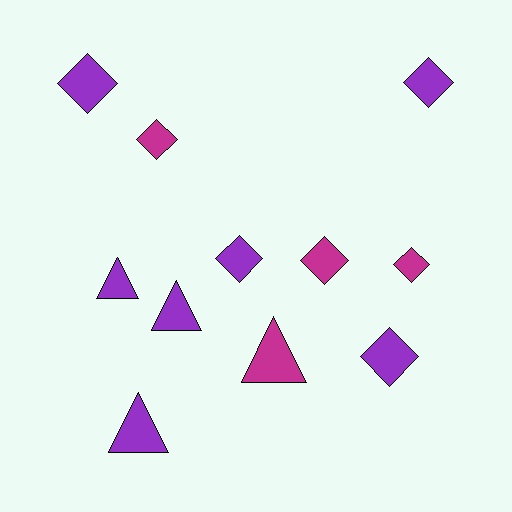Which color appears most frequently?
Purple, with 7 objects.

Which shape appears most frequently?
Diamond, with 7 objects.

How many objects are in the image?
There are 11 objects.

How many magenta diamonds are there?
There are 3 magenta diamonds.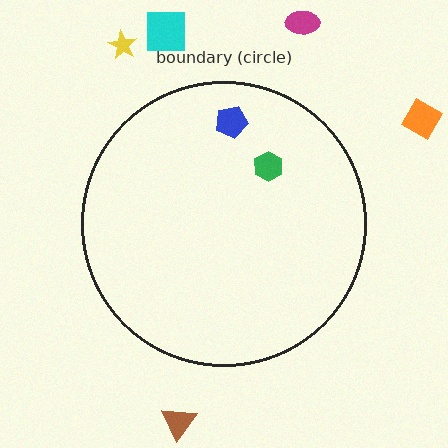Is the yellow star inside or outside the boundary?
Outside.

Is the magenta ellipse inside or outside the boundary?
Outside.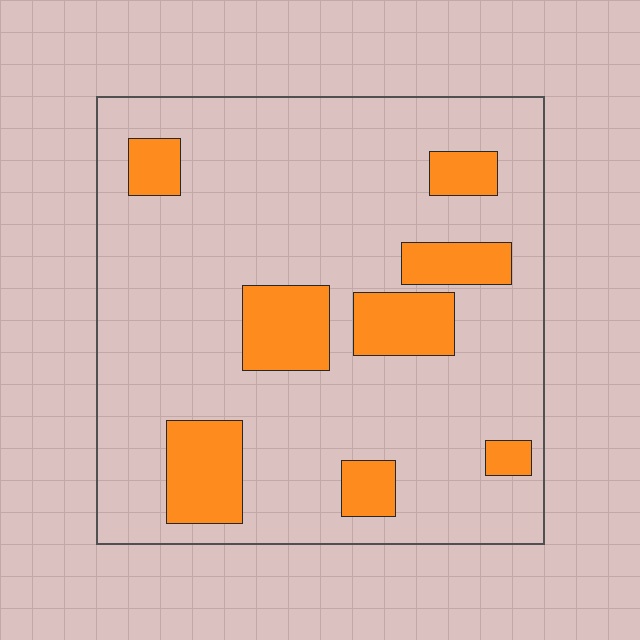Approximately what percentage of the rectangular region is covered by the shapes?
Approximately 20%.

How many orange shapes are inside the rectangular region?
8.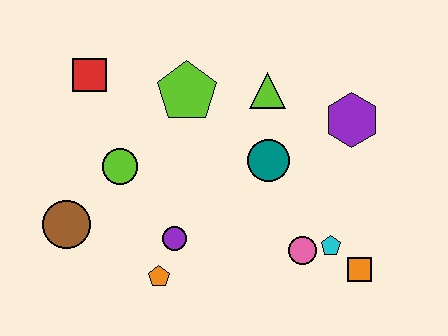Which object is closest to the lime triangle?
The teal circle is closest to the lime triangle.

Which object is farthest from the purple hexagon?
The brown circle is farthest from the purple hexagon.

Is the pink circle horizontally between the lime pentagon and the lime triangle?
No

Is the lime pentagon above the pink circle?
Yes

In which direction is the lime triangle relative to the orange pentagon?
The lime triangle is above the orange pentagon.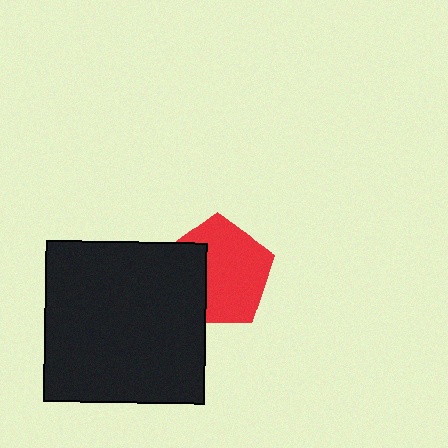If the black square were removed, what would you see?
You would see the complete red pentagon.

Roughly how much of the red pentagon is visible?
Most of it is visible (roughly 66%).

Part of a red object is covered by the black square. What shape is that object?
It is a pentagon.